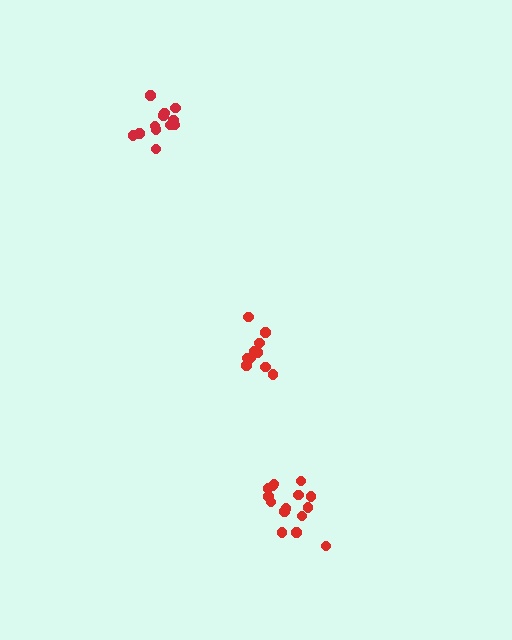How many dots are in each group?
Group 1: 10 dots, Group 2: 15 dots, Group 3: 12 dots (37 total).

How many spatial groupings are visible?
There are 3 spatial groupings.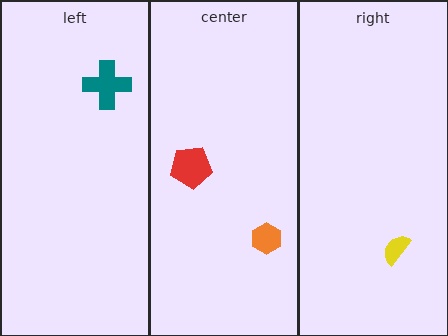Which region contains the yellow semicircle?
The right region.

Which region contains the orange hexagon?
The center region.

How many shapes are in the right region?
1.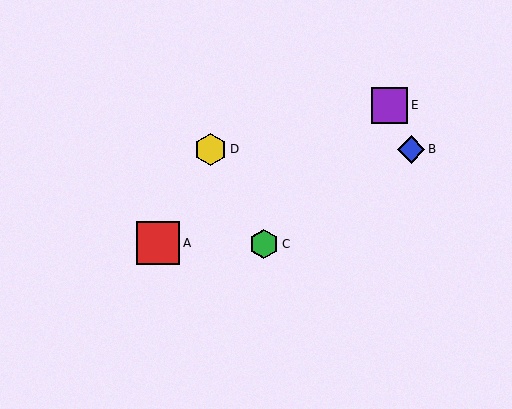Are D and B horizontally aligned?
Yes, both are at y≈149.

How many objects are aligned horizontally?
2 objects (B, D) are aligned horizontally.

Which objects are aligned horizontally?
Objects B, D are aligned horizontally.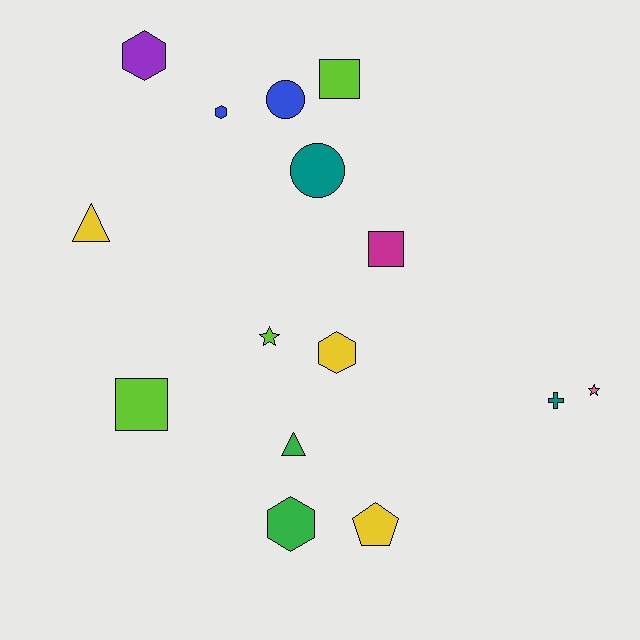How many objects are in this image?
There are 15 objects.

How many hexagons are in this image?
There are 4 hexagons.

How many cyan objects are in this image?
There are no cyan objects.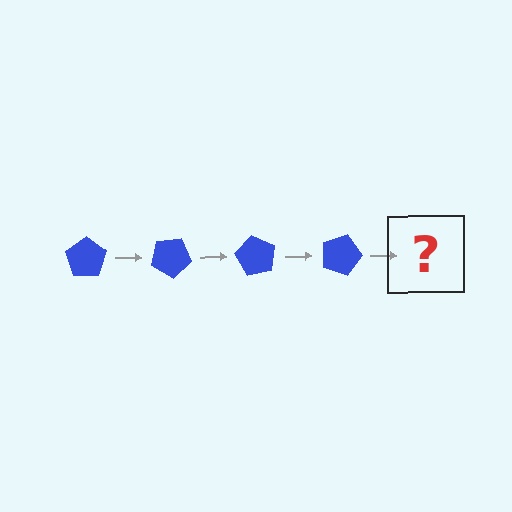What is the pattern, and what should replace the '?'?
The pattern is that the pentagon rotates 30 degrees each step. The '?' should be a blue pentagon rotated 120 degrees.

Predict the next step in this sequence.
The next step is a blue pentagon rotated 120 degrees.